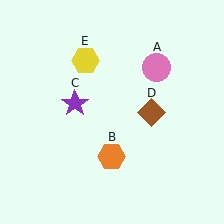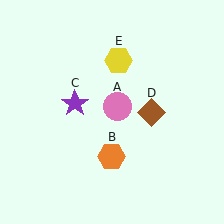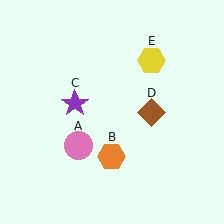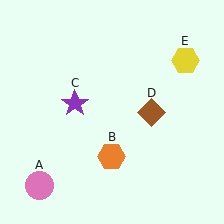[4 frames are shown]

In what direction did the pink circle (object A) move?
The pink circle (object A) moved down and to the left.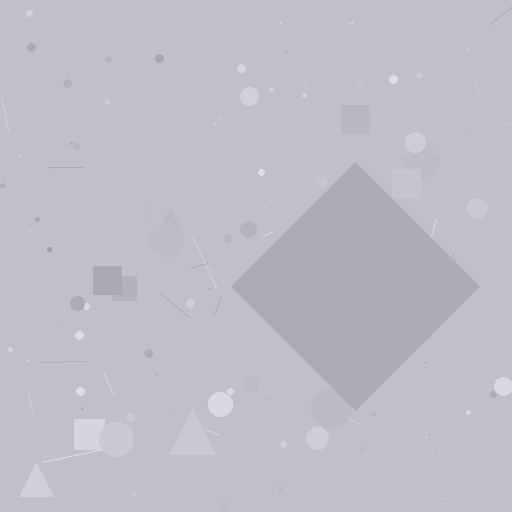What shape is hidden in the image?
A diamond is hidden in the image.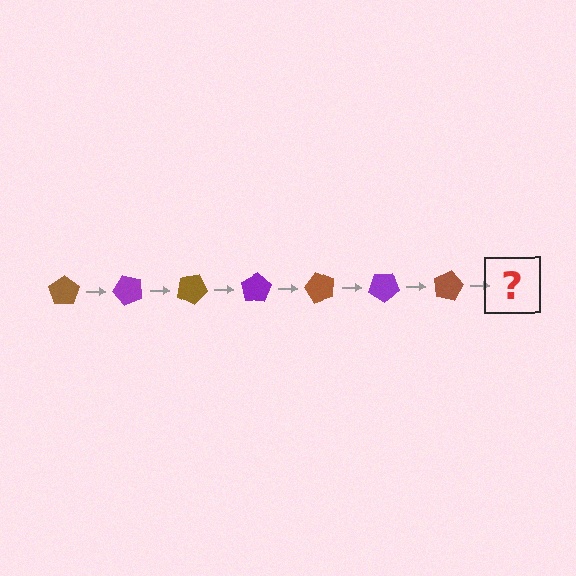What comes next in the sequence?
The next element should be a purple pentagon, rotated 350 degrees from the start.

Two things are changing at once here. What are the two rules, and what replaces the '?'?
The two rules are that it rotates 50 degrees each step and the color cycles through brown and purple. The '?' should be a purple pentagon, rotated 350 degrees from the start.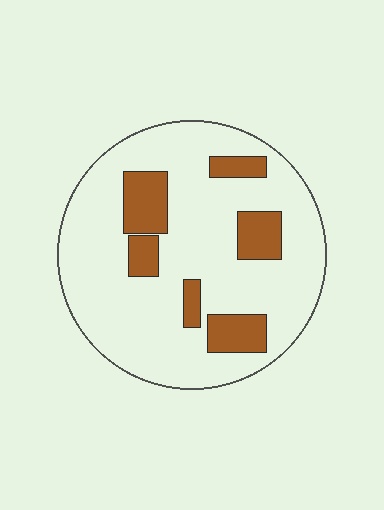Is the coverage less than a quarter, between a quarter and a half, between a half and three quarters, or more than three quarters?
Less than a quarter.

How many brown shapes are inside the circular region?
6.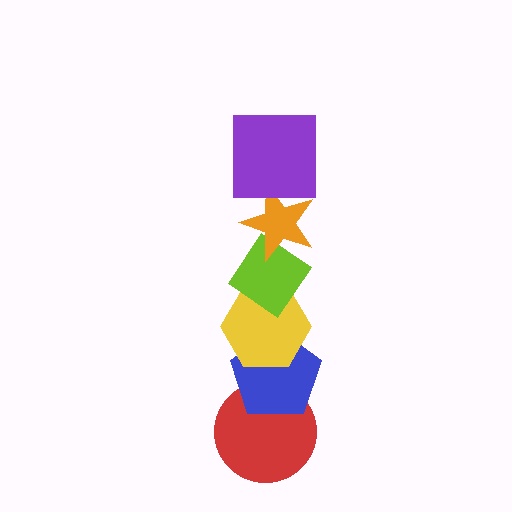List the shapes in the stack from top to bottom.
From top to bottom: the purple square, the orange star, the lime diamond, the yellow hexagon, the blue pentagon, the red circle.